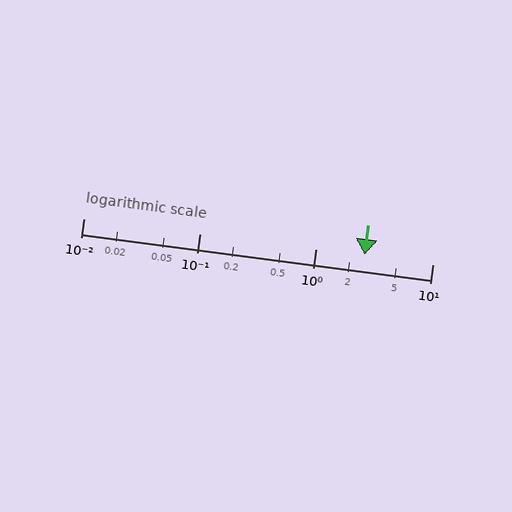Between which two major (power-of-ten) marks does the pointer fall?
The pointer is between 1 and 10.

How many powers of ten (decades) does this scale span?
The scale spans 3 decades, from 0.01 to 10.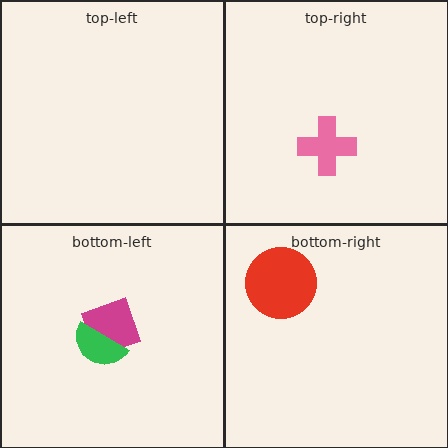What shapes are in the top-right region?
The pink cross.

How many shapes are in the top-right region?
1.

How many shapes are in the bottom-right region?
1.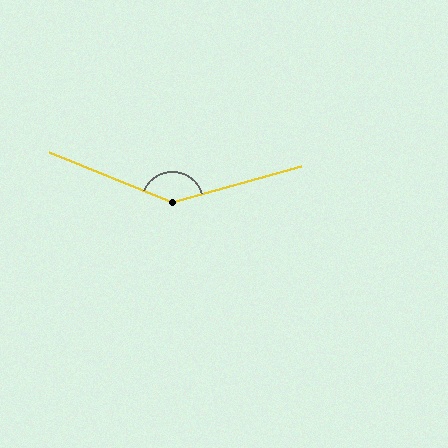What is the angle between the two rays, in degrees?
Approximately 142 degrees.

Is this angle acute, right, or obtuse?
It is obtuse.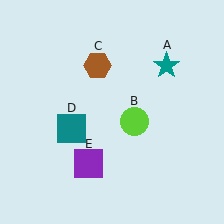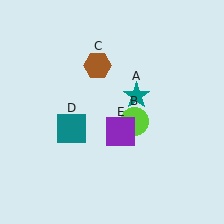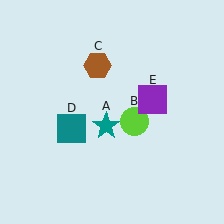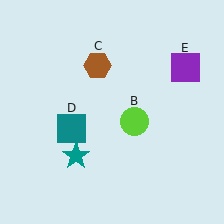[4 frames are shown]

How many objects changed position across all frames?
2 objects changed position: teal star (object A), purple square (object E).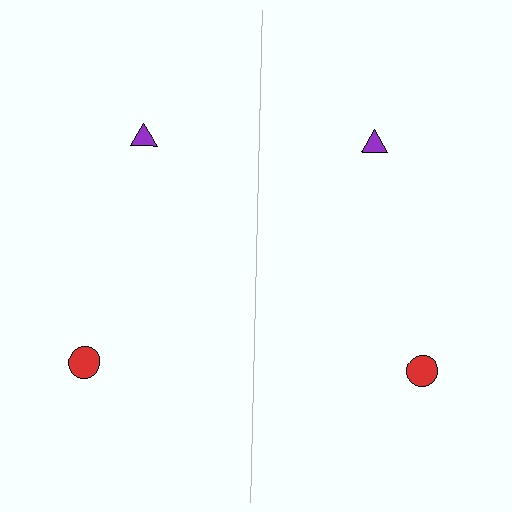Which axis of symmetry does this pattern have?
The pattern has a vertical axis of symmetry running through the center of the image.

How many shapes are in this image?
There are 4 shapes in this image.